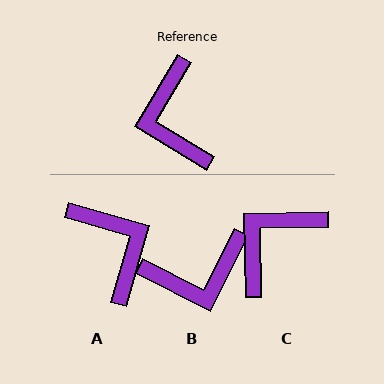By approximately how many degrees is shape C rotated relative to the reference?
Approximately 58 degrees clockwise.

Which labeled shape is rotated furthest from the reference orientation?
A, about 165 degrees away.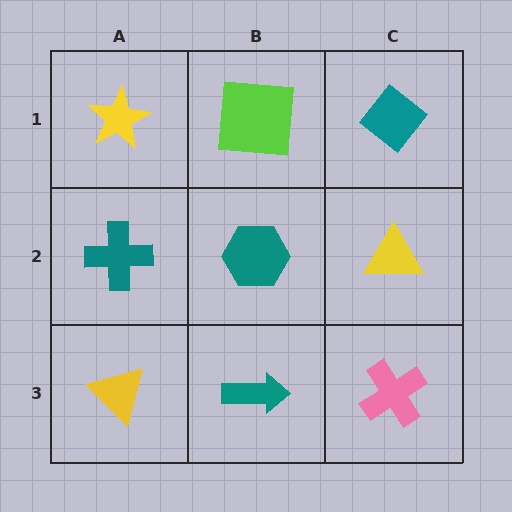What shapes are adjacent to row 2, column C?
A teal diamond (row 1, column C), a pink cross (row 3, column C), a teal hexagon (row 2, column B).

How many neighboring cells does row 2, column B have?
4.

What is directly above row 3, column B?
A teal hexagon.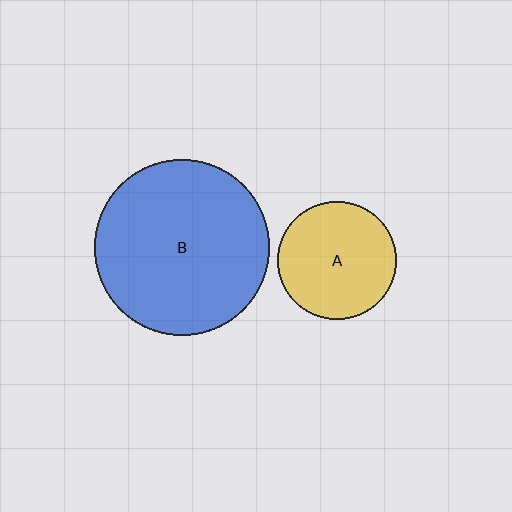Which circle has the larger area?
Circle B (blue).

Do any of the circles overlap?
No, none of the circles overlap.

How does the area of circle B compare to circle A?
Approximately 2.2 times.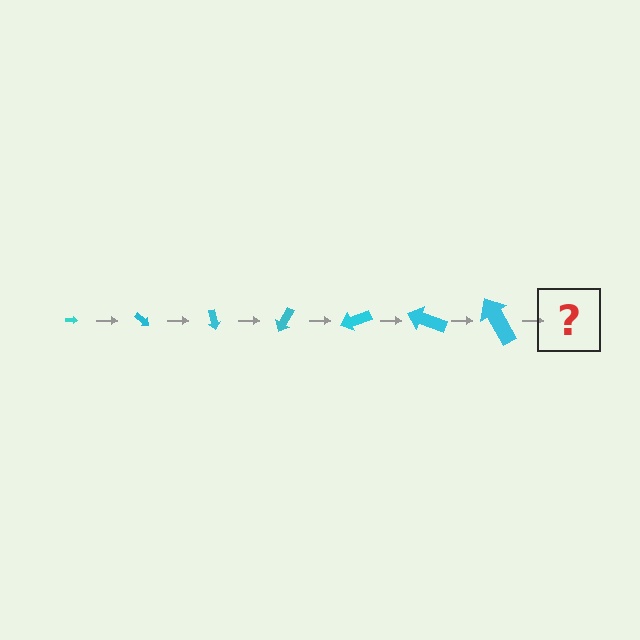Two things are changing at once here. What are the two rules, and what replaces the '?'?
The two rules are that the arrow grows larger each step and it rotates 40 degrees each step. The '?' should be an arrow, larger than the previous one and rotated 280 degrees from the start.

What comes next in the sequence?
The next element should be an arrow, larger than the previous one and rotated 280 degrees from the start.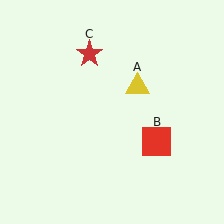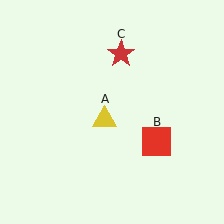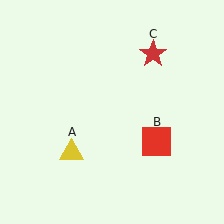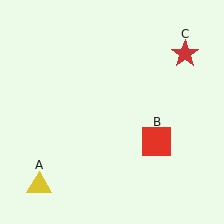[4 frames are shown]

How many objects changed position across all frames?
2 objects changed position: yellow triangle (object A), red star (object C).